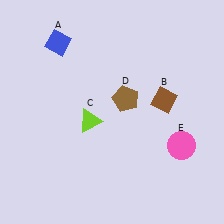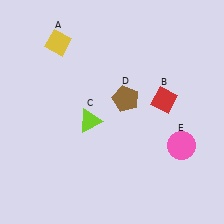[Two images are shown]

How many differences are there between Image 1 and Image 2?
There are 2 differences between the two images.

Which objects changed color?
A changed from blue to yellow. B changed from brown to red.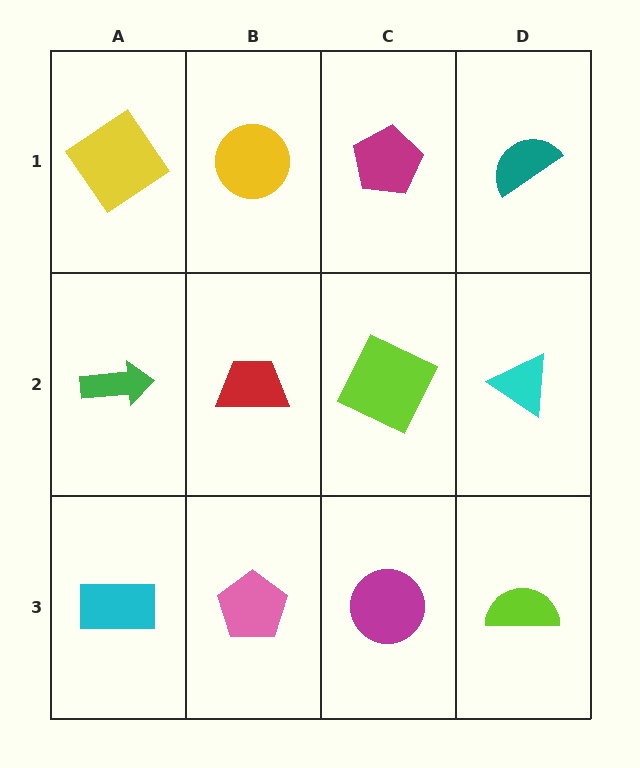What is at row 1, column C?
A magenta pentagon.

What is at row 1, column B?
A yellow circle.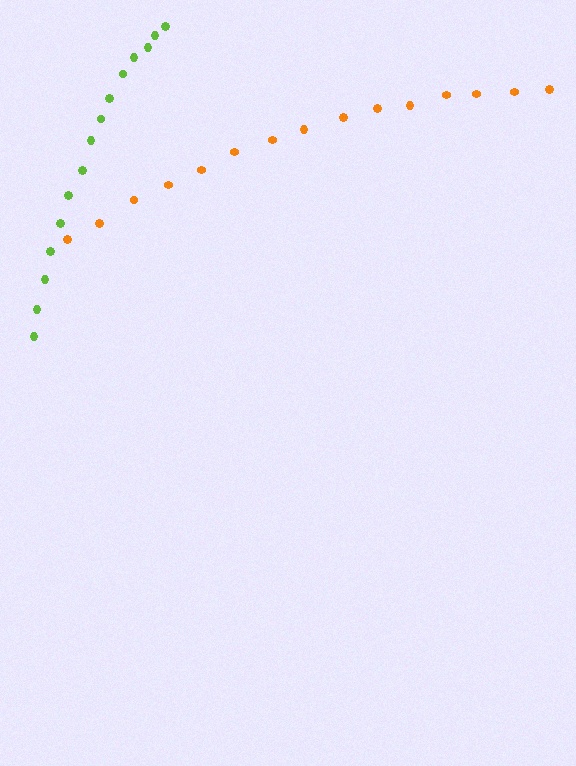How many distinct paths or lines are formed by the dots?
There are 2 distinct paths.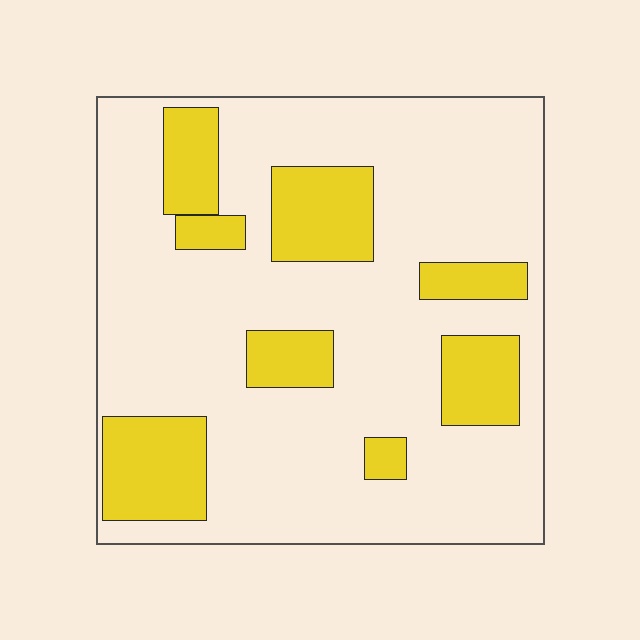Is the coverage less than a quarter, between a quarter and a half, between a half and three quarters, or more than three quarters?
Less than a quarter.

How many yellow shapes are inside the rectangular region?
8.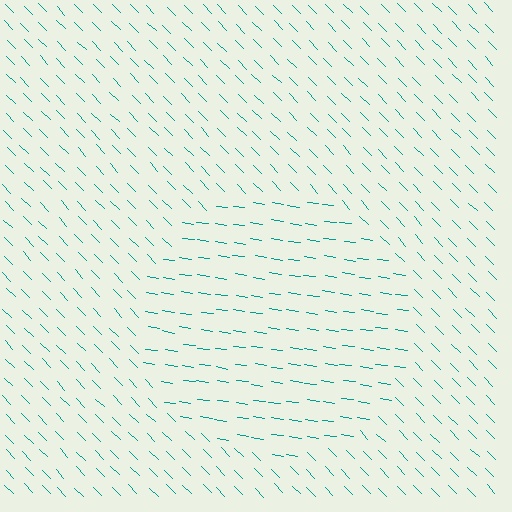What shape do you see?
I see a circle.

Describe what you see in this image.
The image is filled with small teal line segments. A circle region in the image has lines oriented differently from the surrounding lines, creating a visible texture boundary.